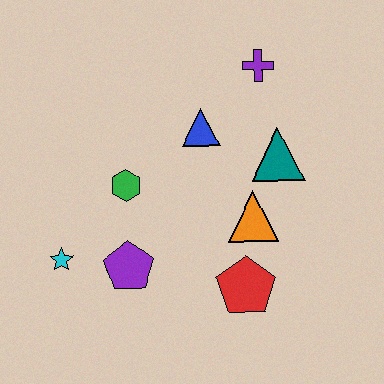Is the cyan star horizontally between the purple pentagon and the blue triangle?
No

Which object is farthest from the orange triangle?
The cyan star is farthest from the orange triangle.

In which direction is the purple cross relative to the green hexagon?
The purple cross is to the right of the green hexagon.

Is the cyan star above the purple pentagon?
Yes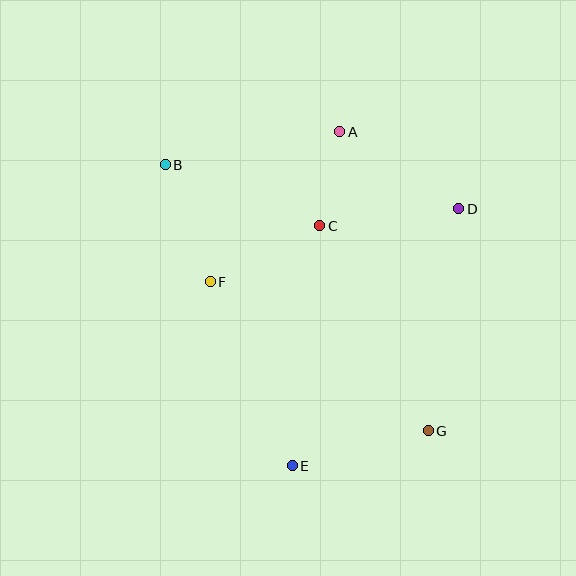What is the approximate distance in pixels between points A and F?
The distance between A and F is approximately 198 pixels.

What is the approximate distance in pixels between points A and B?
The distance between A and B is approximately 178 pixels.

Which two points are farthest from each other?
Points B and G are farthest from each other.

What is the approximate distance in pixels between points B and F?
The distance between B and F is approximately 125 pixels.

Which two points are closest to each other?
Points A and C are closest to each other.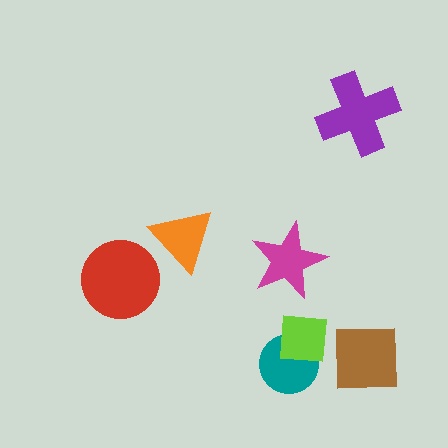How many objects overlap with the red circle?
0 objects overlap with the red circle.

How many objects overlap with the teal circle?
1 object overlaps with the teal circle.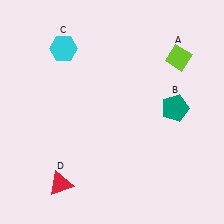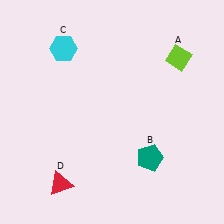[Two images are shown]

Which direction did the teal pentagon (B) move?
The teal pentagon (B) moved down.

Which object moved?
The teal pentagon (B) moved down.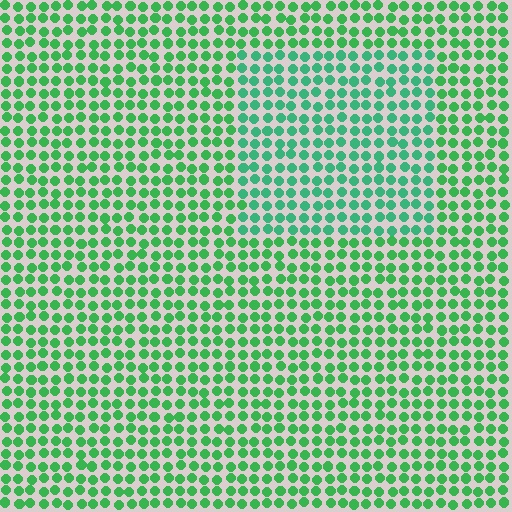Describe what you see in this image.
The image is filled with small green elements in a uniform arrangement. A rectangle-shaped region is visible where the elements are tinted to a slightly different hue, forming a subtle color boundary.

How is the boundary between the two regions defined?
The boundary is defined purely by a slight shift in hue (about 21 degrees). Spacing, size, and orientation are identical on both sides.